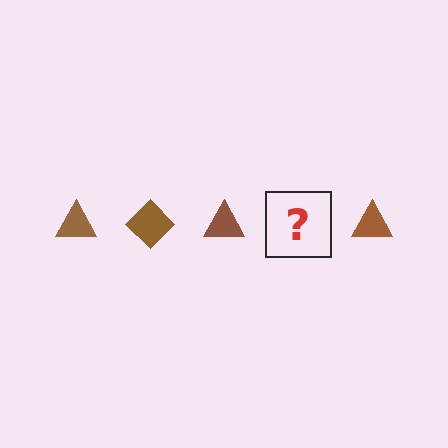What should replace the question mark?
The question mark should be replaced with a brown diamond.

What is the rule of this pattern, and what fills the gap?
The rule is that the pattern cycles through triangle, diamond shapes in brown. The gap should be filled with a brown diamond.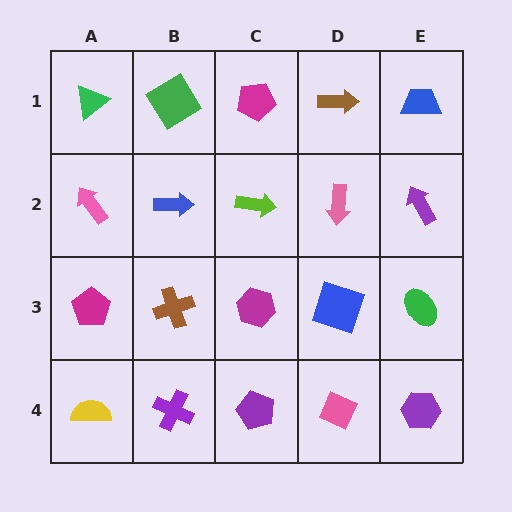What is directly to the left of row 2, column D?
A lime arrow.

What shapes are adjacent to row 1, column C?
A lime arrow (row 2, column C), a green diamond (row 1, column B), a brown arrow (row 1, column D).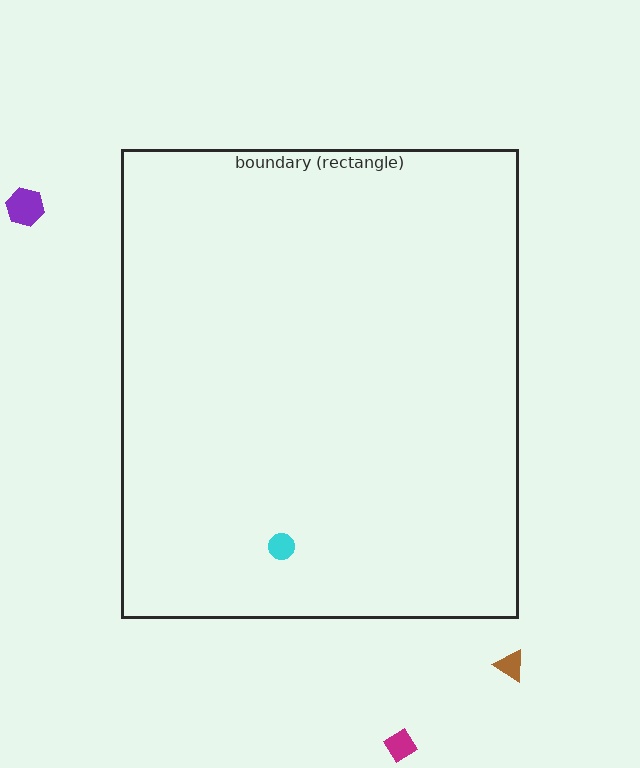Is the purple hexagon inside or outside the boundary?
Outside.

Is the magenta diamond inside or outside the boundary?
Outside.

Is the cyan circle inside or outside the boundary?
Inside.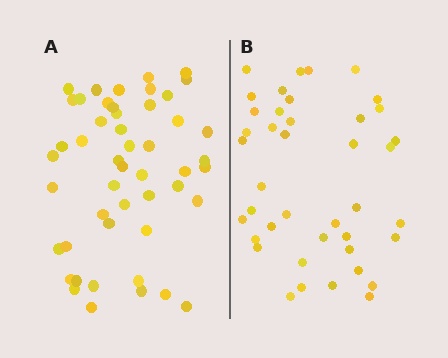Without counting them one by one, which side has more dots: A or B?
Region A (the left region) has more dots.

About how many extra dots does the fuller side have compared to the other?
Region A has roughly 8 or so more dots than region B.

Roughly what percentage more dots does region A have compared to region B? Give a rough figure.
About 20% more.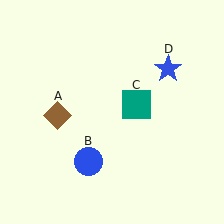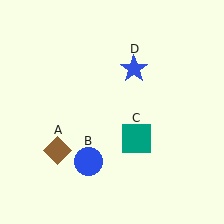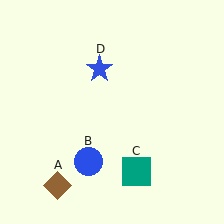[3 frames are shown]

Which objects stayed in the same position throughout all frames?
Blue circle (object B) remained stationary.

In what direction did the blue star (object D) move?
The blue star (object D) moved left.